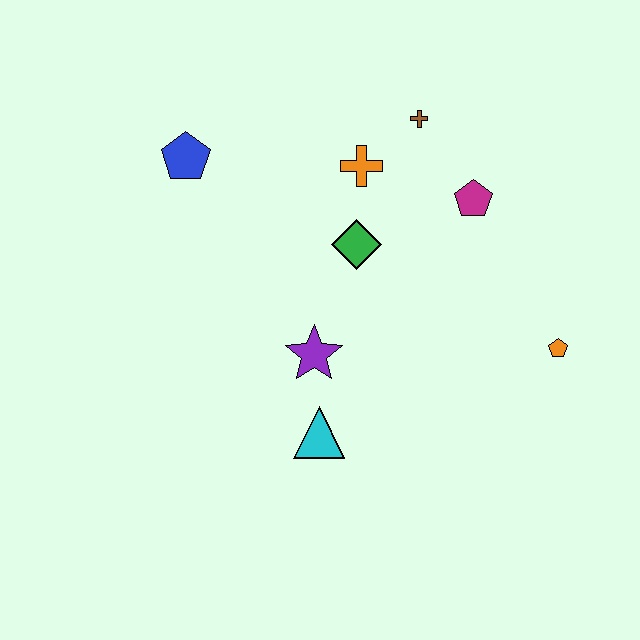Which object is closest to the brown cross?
The orange cross is closest to the brown cross.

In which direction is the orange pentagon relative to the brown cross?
The orange pentagon is below the brown cross.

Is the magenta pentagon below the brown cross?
Yes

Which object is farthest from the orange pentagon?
The blue pentagon is farthest from the orange pentagon.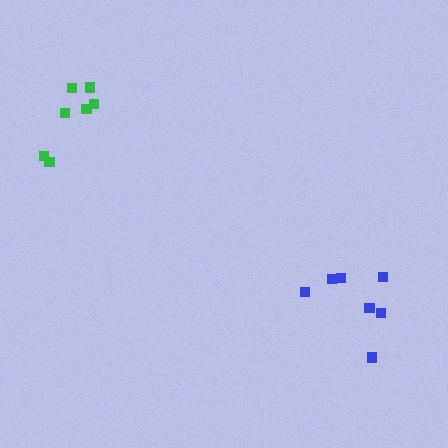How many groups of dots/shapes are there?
There are 2 groups.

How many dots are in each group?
Group 1: 7 dots, Group 2: 7 dots (14 total).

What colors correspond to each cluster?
The clusters are colored: green, blue.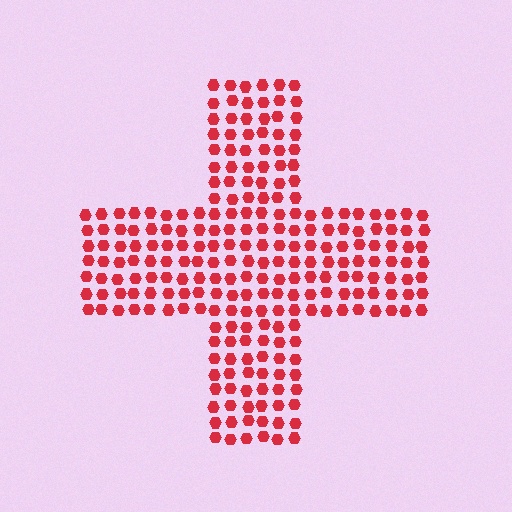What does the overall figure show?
The overall figure shows a cross.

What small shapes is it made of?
It is made of small hexagons.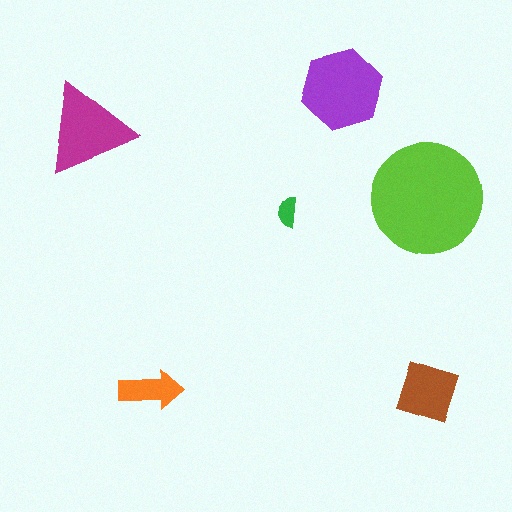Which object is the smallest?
The green semicircle.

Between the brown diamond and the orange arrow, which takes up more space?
The brown diamond.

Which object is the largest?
The lime circle.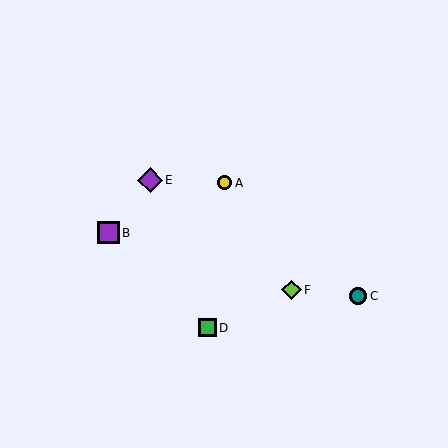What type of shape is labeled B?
Shape B is a purple square.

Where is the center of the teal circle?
The center of the teal circle is at (358, 296).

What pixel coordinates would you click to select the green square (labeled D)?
Click at (207, 328) to select the green square D.